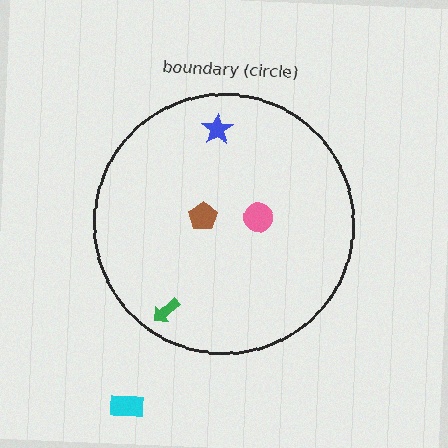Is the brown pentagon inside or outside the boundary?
Inside.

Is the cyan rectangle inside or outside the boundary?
Outside.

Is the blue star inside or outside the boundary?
Inside.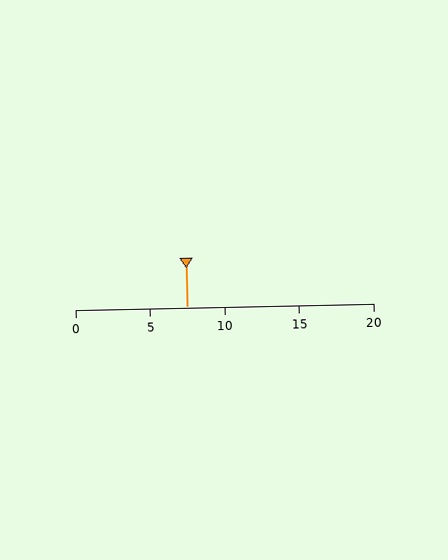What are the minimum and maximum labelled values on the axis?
The axis runs from 0 to 20.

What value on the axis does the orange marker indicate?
The marker indicates approximately 7.5.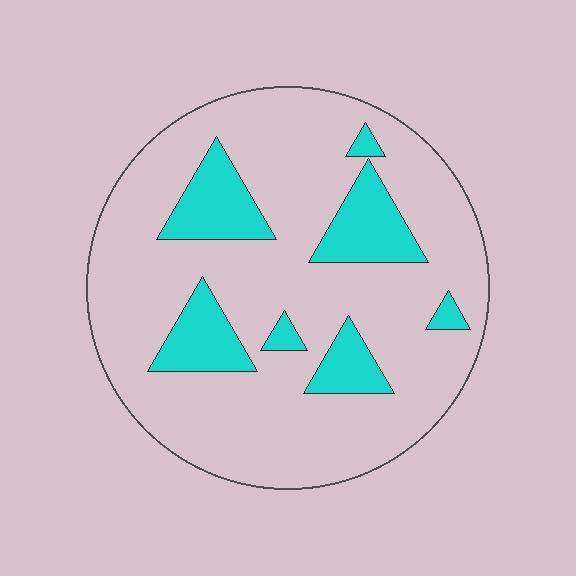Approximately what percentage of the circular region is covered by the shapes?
Approximately 20%.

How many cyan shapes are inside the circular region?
7.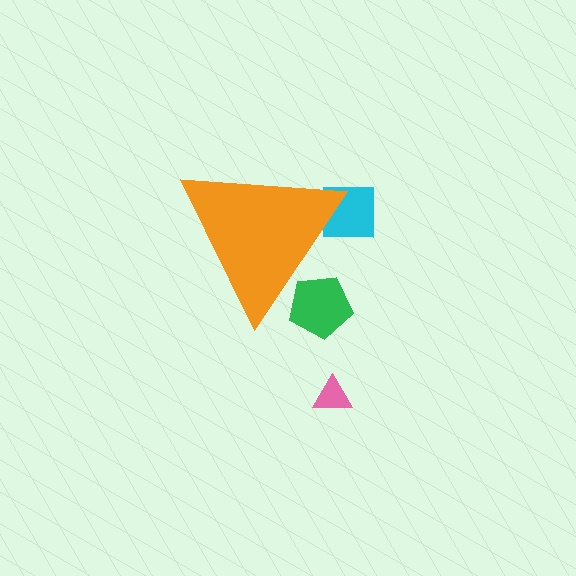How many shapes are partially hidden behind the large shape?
2 shapes are partially hidden.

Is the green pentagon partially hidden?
Yes, the green pentagon is partially hidden behind the orange triangle.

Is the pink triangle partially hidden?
No, the pink triangle is fully visible.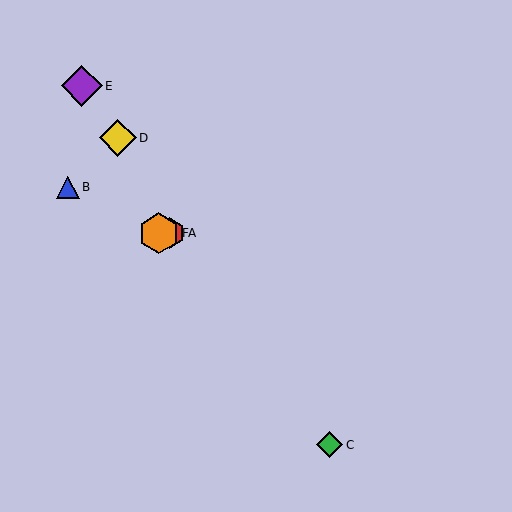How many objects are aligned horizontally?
2 objects (A, F) are aligned horizontally.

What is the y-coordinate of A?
Object A is at y≈233.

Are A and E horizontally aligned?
No, A is at y≈233 and E is at y≈86.